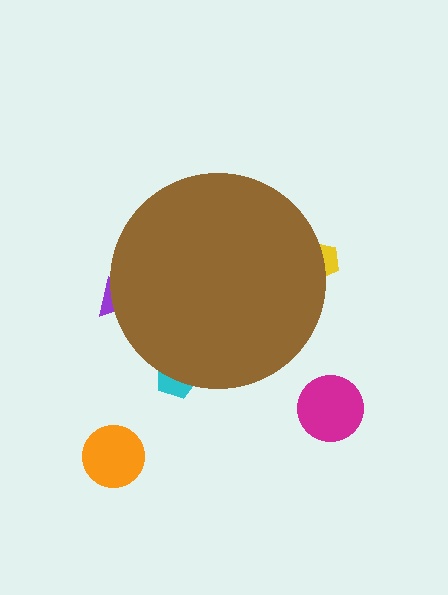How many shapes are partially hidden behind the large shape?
3 shapes are partially hidden.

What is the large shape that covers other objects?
A brown circle.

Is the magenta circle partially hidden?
No, the magenta circle is fully visible.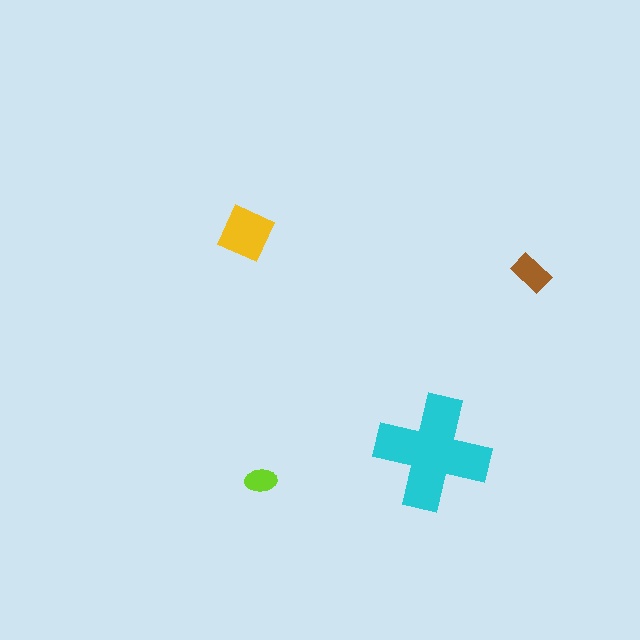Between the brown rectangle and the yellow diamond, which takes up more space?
The yellow diamond.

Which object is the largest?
The cyan cross.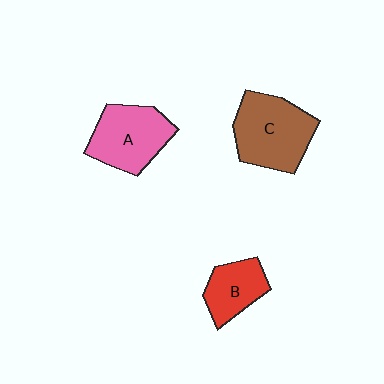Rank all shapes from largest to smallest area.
From largest to smallest: C (brown), A (pink), B (red).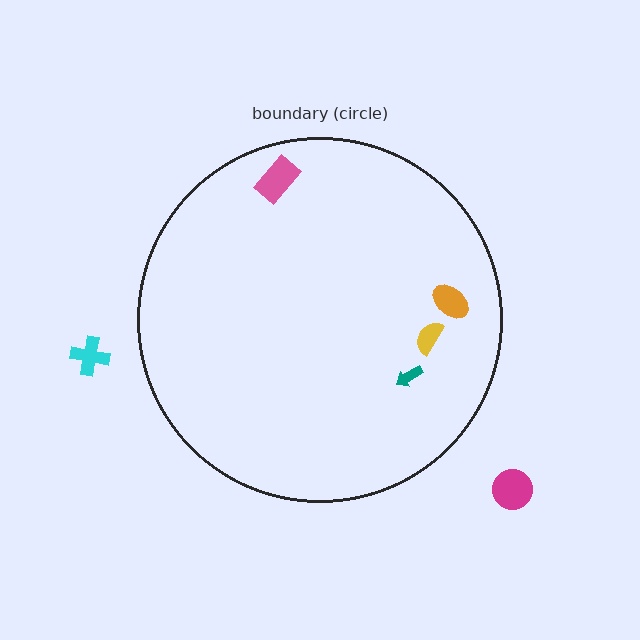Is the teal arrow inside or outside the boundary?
Inside.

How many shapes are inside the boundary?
4 inside, 2 outside.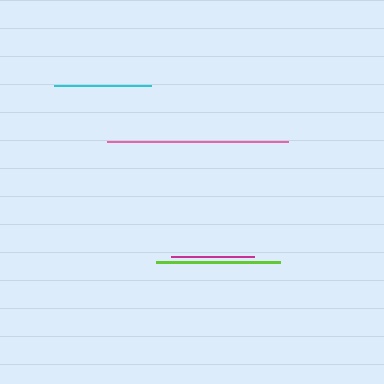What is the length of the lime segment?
The lime segment is approximately 125 pixels long.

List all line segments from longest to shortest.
From longest to shortest: pink, lime, cyan, magenta.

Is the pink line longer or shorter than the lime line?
The pink line is longer than the lime line.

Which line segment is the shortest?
The magenta line is the shortest at approximately 83 pixels.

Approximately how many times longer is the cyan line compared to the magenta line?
The cyan line is approximately 1.2 times the length of the magenta line.